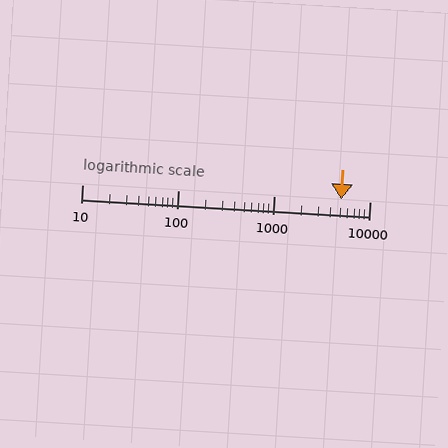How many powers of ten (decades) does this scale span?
The scale spans 3 decades, from 10 to 10000.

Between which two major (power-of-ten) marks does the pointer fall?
The pointer is between 1000 and 10000.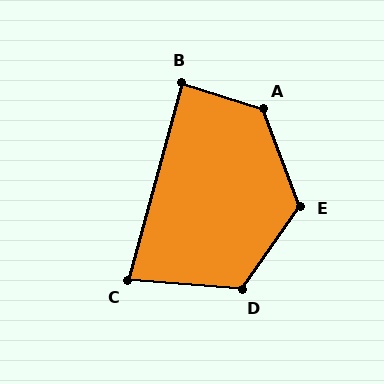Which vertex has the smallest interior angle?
C, at approximately 79 degrees.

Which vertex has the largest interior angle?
A, at approximately 128 degrees.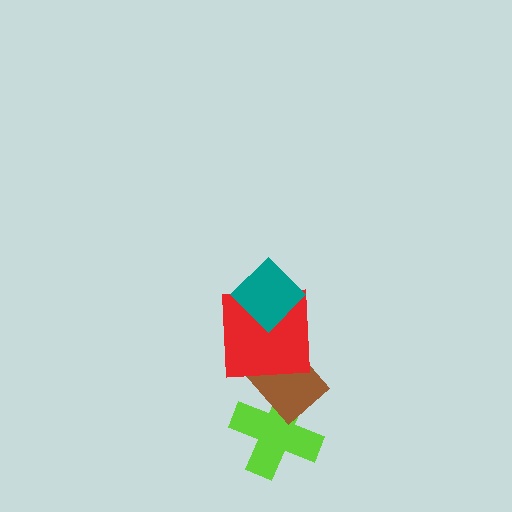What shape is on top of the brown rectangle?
The red square is on top of the brown rectangle.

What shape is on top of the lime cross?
The brown rectangle is on top of the lime cross.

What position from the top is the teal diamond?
The teal diamond is 1st from the top.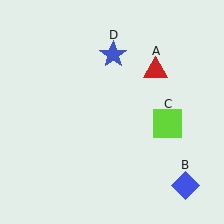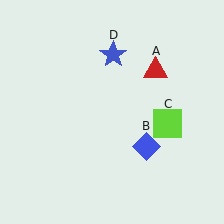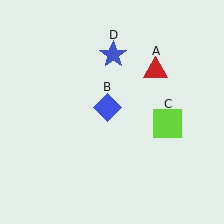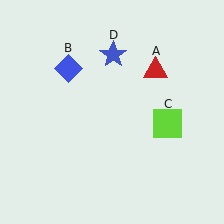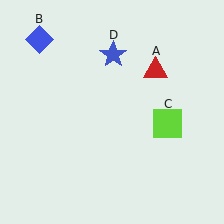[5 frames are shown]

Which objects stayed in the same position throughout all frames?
Red triangle (object A) and lime square (object C) and blue star (object D) remained stationary.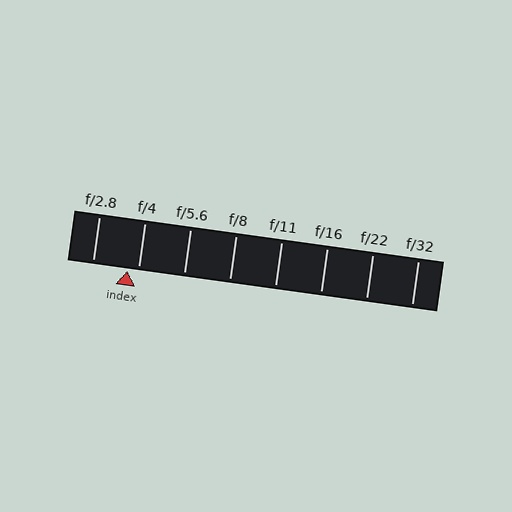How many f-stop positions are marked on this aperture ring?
There are 8 f-stop positions marked.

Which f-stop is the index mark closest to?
The index mark is closest to f/4.